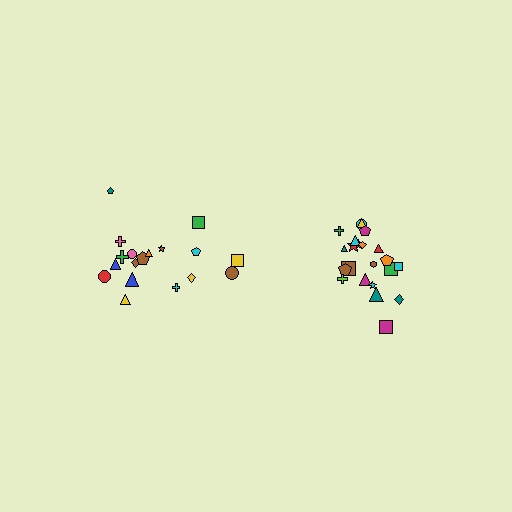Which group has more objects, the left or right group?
The right group.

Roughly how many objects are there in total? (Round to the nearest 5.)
Roughly 40 objects in total.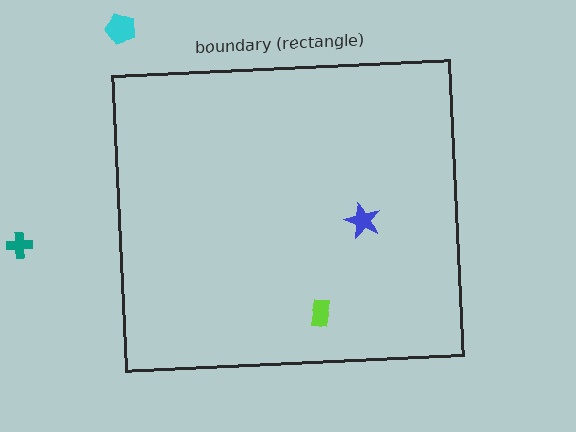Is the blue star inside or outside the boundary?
Inside.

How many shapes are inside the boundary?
2 inside, 2 outside.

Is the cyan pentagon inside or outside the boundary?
Outside.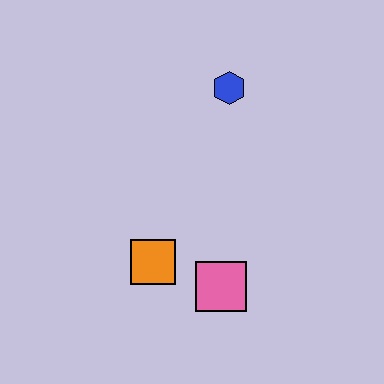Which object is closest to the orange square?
The pink square is closest to the orange square.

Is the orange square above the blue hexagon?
No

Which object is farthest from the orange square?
The blue hexagon is farthest from the orange square.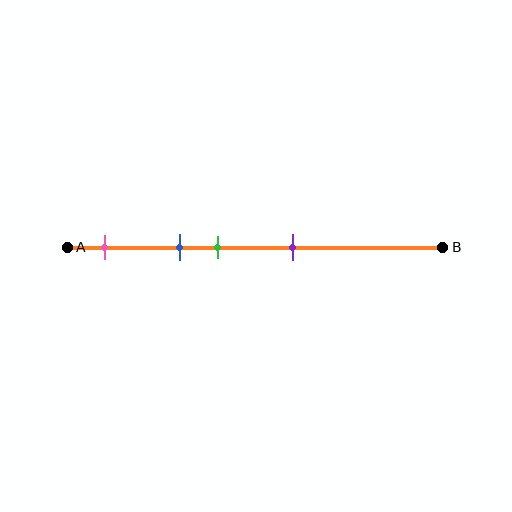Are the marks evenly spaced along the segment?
No, the marks are not evenly spaced.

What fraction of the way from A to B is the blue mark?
The blue mark is approximately 30% (0.3) of the way from A to B.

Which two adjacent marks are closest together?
The blue and green marks are the closest adjacent pair.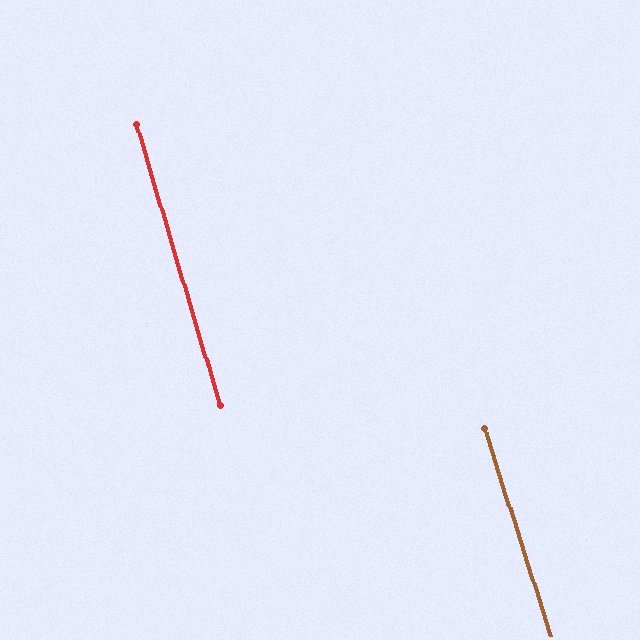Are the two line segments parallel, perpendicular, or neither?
Parallel — their directions differ by only 1.2°.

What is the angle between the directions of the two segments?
Approximately 1 degree.